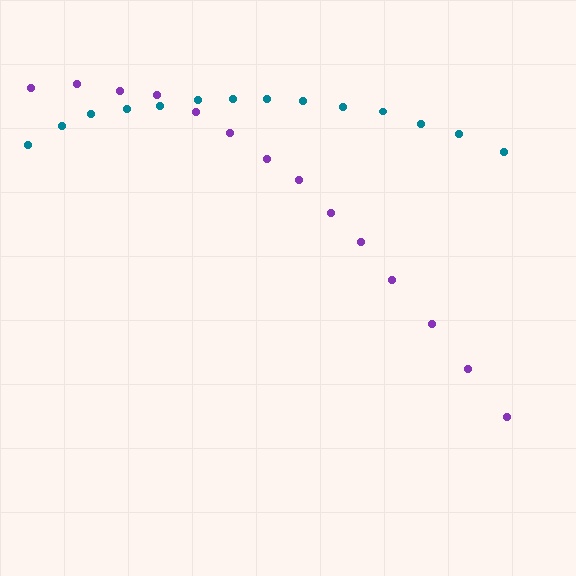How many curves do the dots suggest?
There are 2 distinct paths.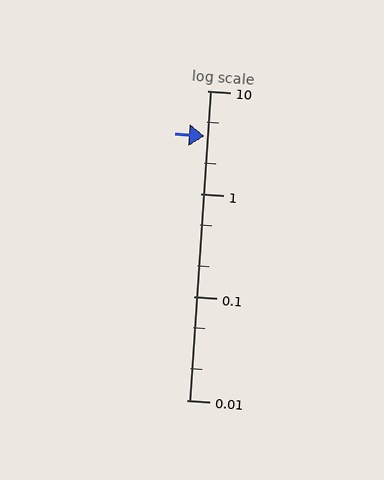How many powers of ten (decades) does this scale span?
The scale spans 3 decades, from 0.01 to 10.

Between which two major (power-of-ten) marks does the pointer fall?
The pointer is between 1 and 10.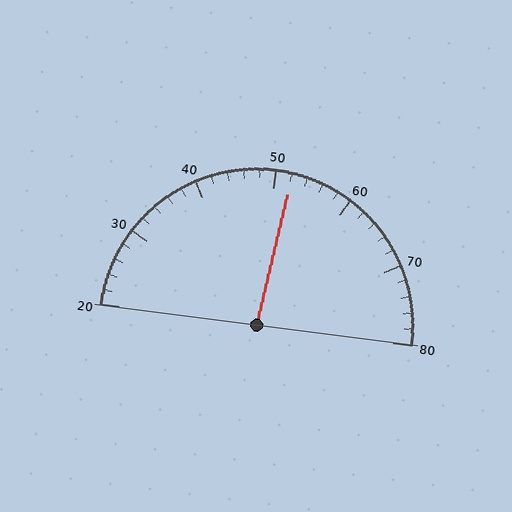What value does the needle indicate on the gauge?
The needle indicates approximately 52.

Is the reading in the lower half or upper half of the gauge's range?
The reading is in the upper half of the range (20 to 80).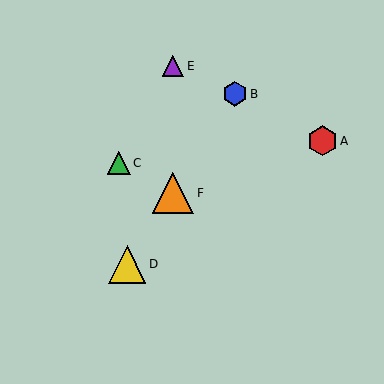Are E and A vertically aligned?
No, E is at x≈173 and A is at x≈322.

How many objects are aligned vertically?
2 objects (E, F) are aligned vertically.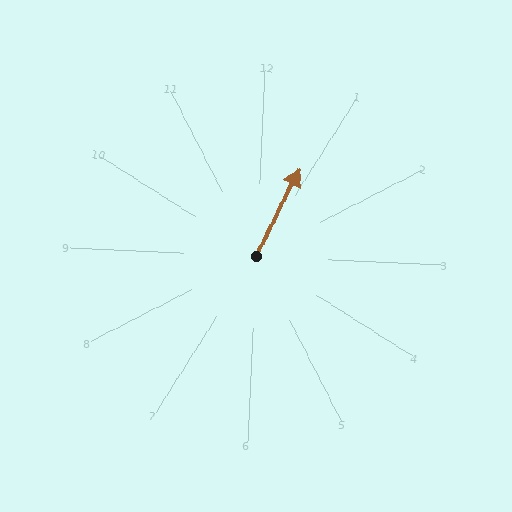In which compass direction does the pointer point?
Northeast.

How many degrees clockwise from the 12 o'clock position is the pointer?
Approximately 24 degrees.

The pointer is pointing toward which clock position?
Roughly 1 o'clock.